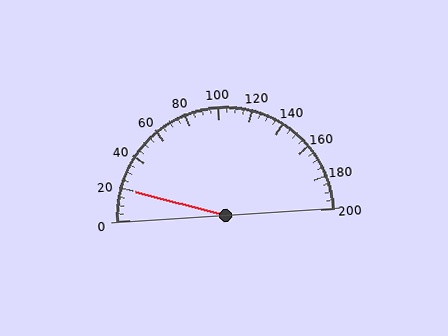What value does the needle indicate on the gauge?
The needle indicates approximately 20.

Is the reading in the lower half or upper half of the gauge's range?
The reading is in the lower half of the range (0 to 200).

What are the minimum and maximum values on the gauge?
The gauge ranges from 0 to 200.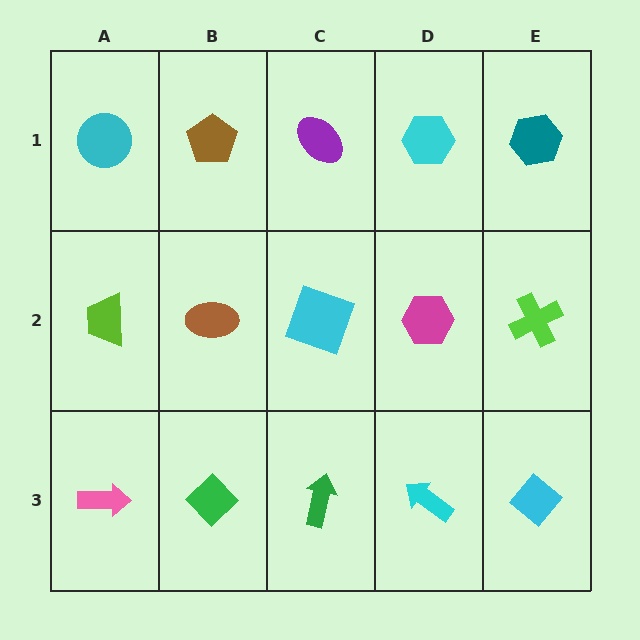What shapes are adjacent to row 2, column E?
A teal hexagon (row 1, column E), a cyan diamond (row 3, column E), a magenta hexagon (row 2, column D).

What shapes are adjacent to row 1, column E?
A lime cross (row 2, column E), a cyan hexagon (row 1, column D).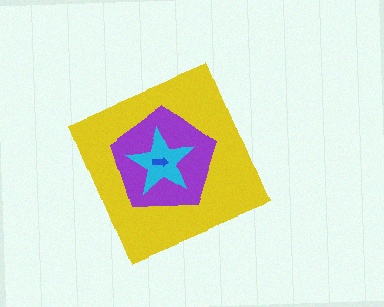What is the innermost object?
The blue arrow.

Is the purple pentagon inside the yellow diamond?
Yes.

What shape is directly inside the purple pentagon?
The cyan star.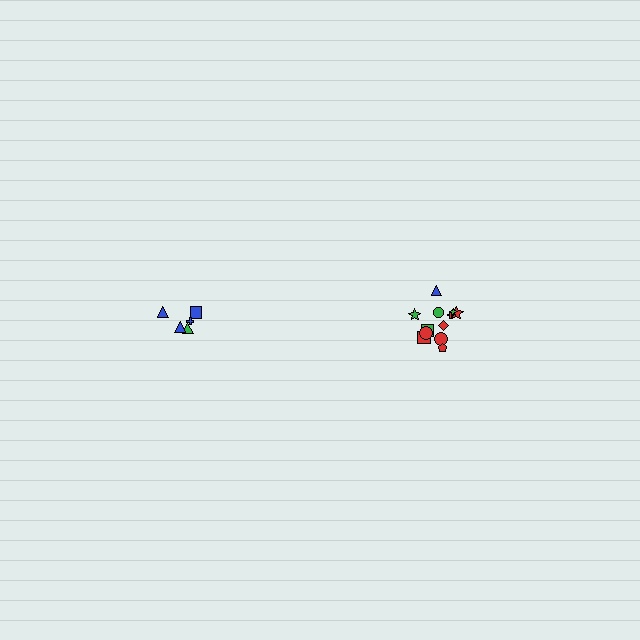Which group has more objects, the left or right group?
The right group.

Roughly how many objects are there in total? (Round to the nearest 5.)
Roughly 15 objects in total.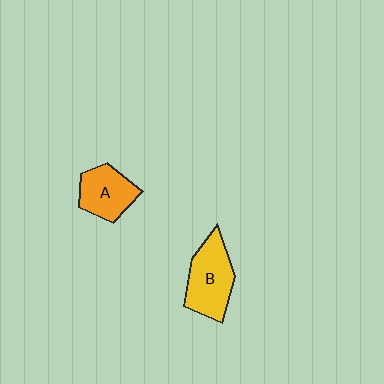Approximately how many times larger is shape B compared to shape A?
Approximately 1.3 times.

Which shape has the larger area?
Shape B (yellow).